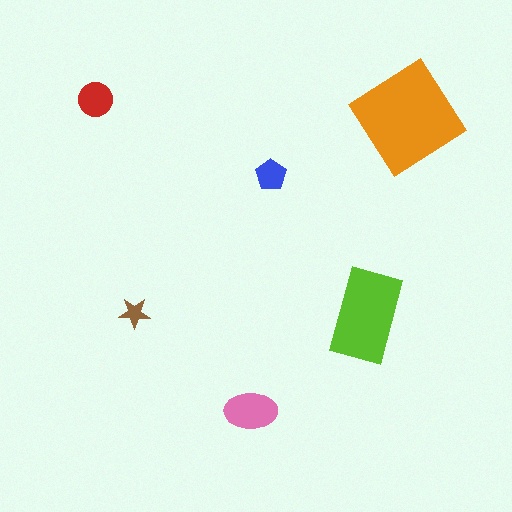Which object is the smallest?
The brown star.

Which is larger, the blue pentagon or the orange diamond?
The orange diamond.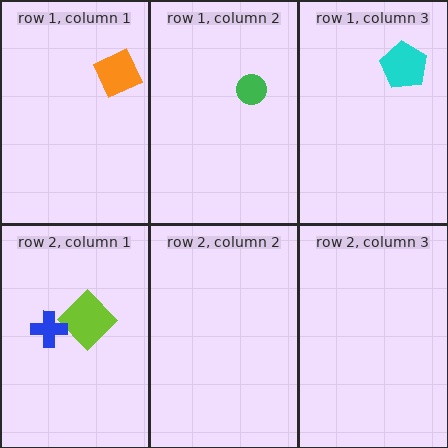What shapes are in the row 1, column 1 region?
The orange diamond.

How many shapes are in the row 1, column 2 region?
1.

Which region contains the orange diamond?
The row 1, column 1 region.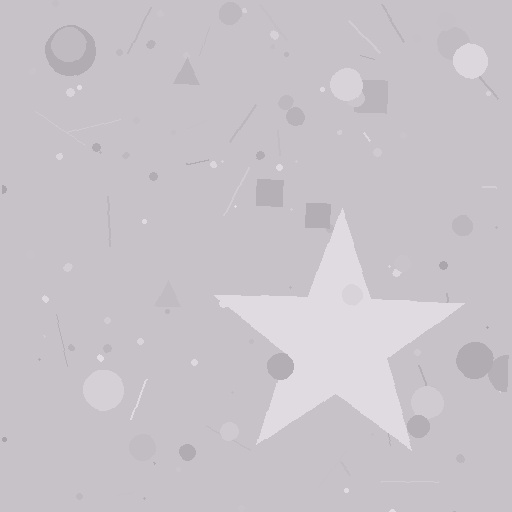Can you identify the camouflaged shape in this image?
The camouflaged shape is a star.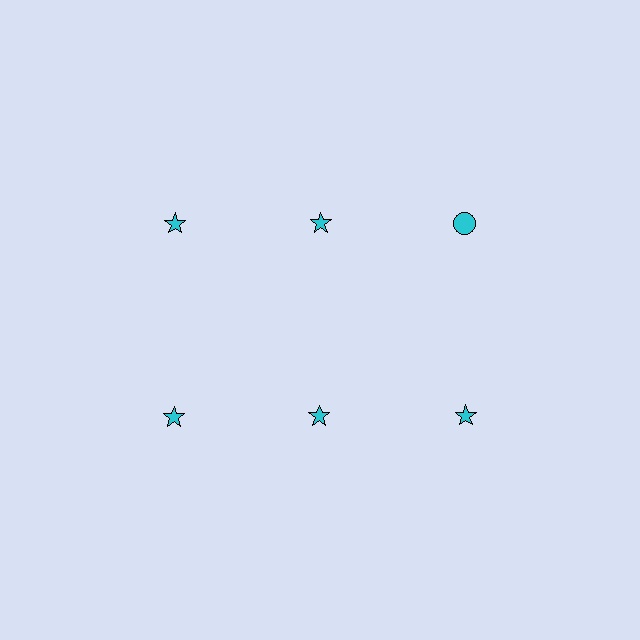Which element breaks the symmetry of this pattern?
The cyan circle in the top row, center column breaks the symmetry. All other shapes are cyan stars.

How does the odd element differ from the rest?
It has a different shape: circle instead of star.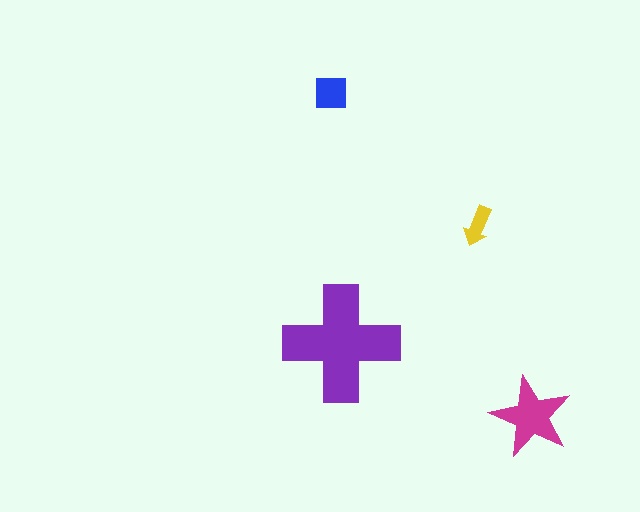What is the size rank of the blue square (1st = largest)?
3rd.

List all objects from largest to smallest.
The purple cross, the magenta star, the blue square, the yellow arrow.